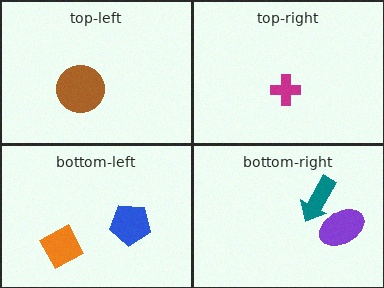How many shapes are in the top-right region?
1.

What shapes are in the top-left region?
The brown circle.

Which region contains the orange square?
The bottom-left region.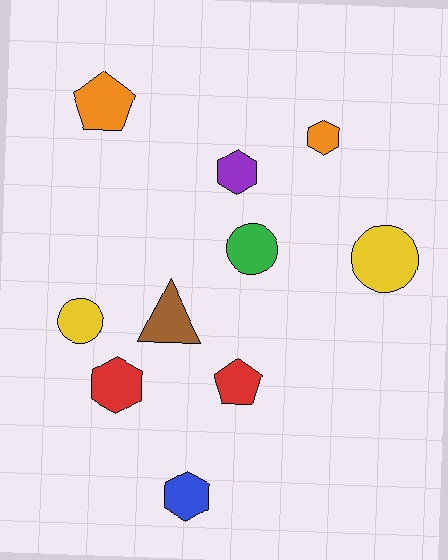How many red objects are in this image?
There are 2 red objects.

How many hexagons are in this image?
There are 4 hexagons.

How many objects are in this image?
There are 10 objects.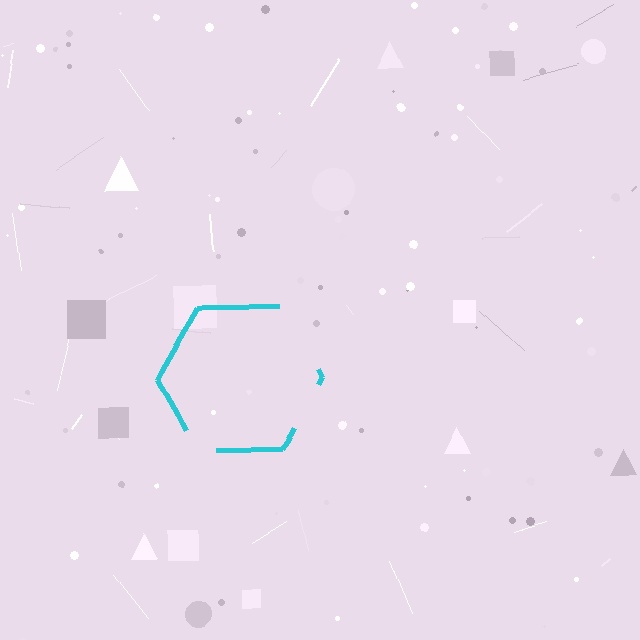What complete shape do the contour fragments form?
The contour fragments form a hexagon.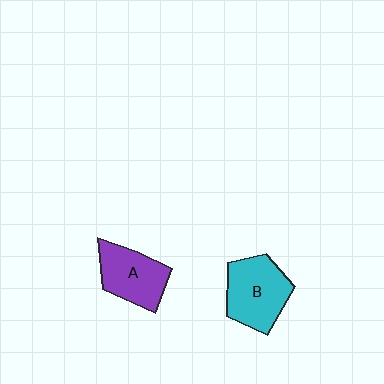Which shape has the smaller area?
Shape A (purple).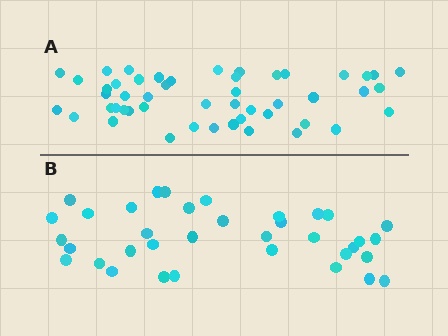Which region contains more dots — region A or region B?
Region A (the top region) has more dots.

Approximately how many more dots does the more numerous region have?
Region A has approximately 15 more dots than region B.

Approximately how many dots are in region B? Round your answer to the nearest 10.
About 40 dots. (The exact count is 36, which rounds to 40.)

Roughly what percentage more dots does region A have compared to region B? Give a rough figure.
About 35% more.